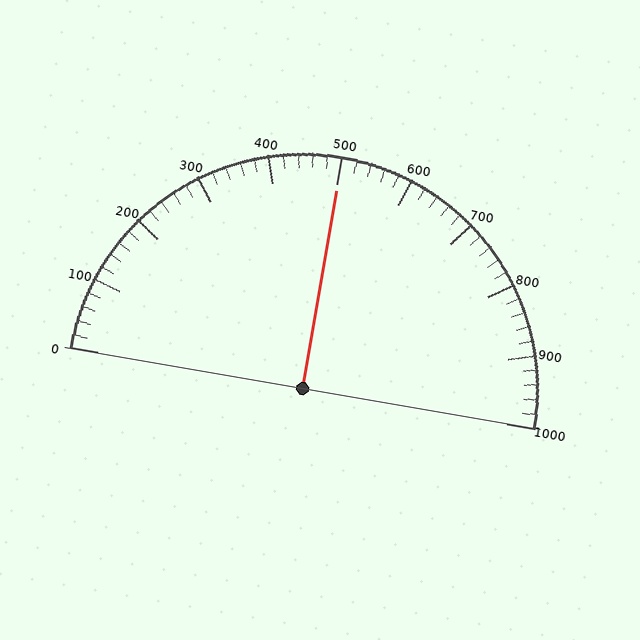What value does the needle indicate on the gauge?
The needle indicates approximately 500.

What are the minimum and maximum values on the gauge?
The gauge ranges from 0 to 1000.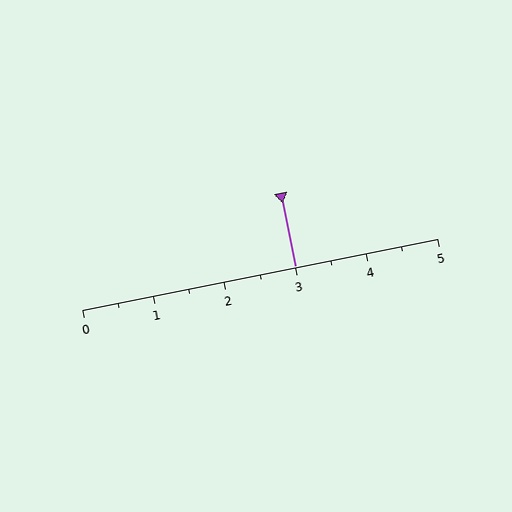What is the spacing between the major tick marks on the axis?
The major ticks are spaced 1 apart.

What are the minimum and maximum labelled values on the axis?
The axis runs from 0 to 5.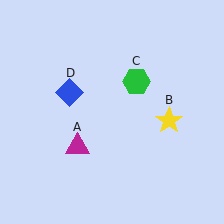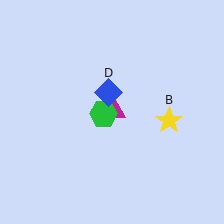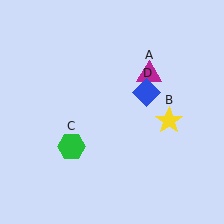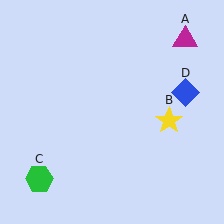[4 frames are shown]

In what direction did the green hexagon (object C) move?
The green hexagon (object C) moved down and to the left.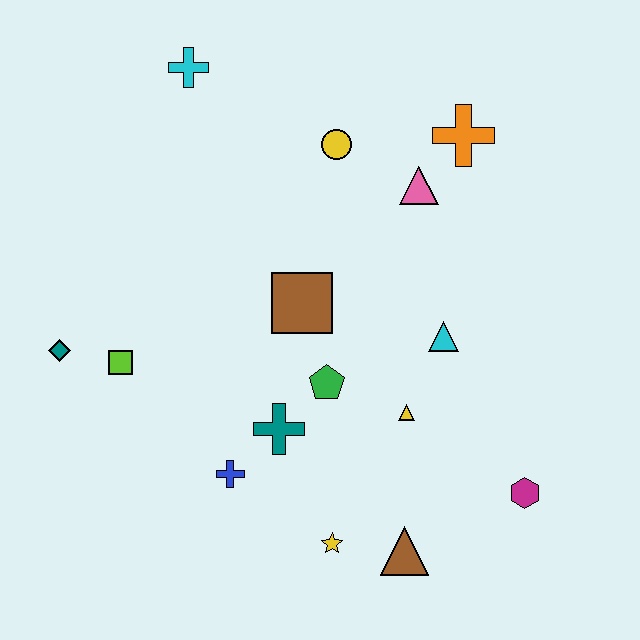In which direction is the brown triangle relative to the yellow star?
The brown triangle is to the right of the yellow star.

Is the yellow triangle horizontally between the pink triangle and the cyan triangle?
No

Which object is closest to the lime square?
The teal diamond is closest to the lime square.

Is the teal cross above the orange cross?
No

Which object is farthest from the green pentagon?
The cyan cross is farthest from the green pentagon.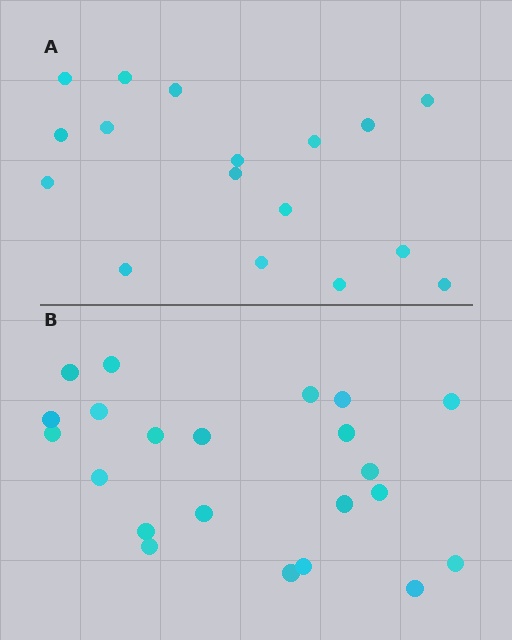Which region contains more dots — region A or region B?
Region B (the bottom region) has more dots.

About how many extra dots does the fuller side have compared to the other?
Region B has about 5 more dots than region A.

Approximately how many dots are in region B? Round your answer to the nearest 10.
About 20 dots. (The exact count is 22, which rounds to 20.)